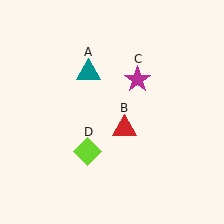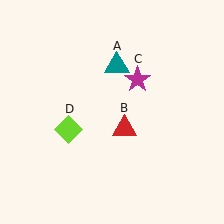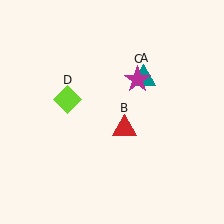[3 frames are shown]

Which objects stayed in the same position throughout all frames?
Red triangle (object B) and magenta star (object C) remained stationary.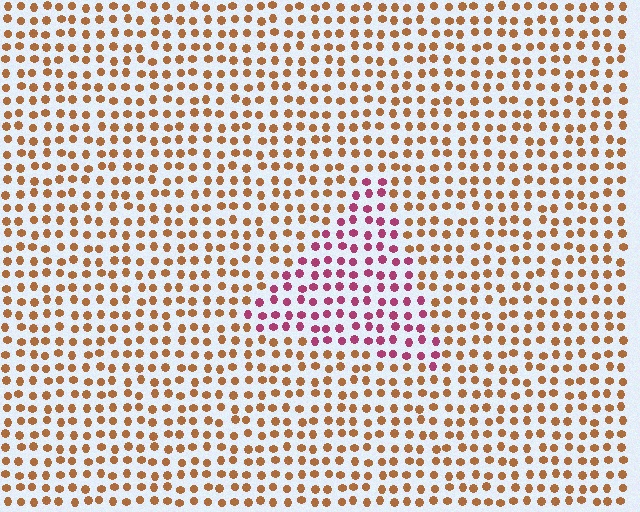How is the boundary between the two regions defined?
The boundary is defined purely by a slight shift in hue (about 55 degrees). Spacing, size, and orientation are identical on both sides.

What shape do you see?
I see a triangle.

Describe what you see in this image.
The image is filled with small brown elements in a uniform arrangement. A triangle-shaped region is visible where the elements are tinted to a slightly different hue, forming a subtle color boundary.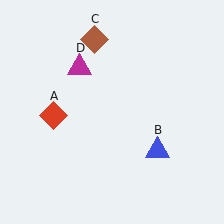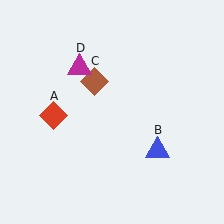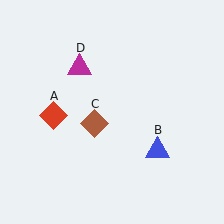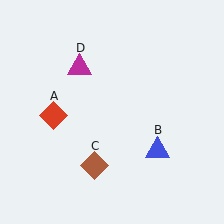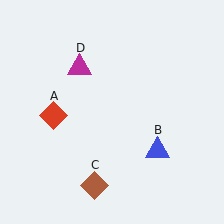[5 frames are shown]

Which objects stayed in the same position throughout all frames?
Red diamond (object A) and blue triangle (object B) and magenta triangle (object D) remained stationary.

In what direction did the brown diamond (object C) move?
The brown diamond (object C) moved down.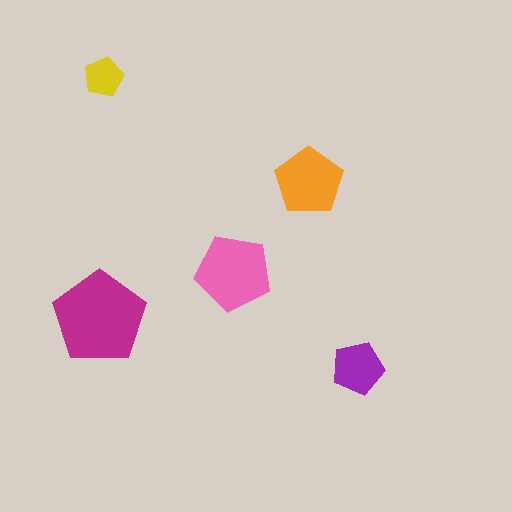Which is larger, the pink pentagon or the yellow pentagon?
The pink one.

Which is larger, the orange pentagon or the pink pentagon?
The pink one.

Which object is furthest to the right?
The purple pentagon is rightmost.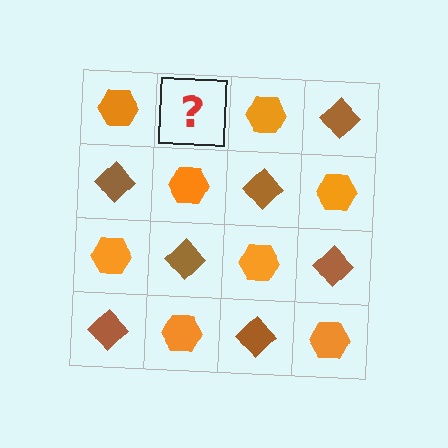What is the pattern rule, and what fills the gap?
The rule is that it alternates orange hexagon and brown diamond in a checkerboard pattern. The gap should be filled with a brown diamond.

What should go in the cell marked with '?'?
The missing cell should contain a brown diamond.